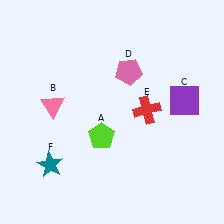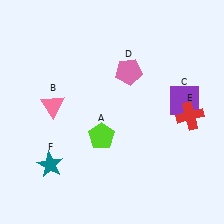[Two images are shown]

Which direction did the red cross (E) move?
The red cross (E) moved right.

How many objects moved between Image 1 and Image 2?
1 object moved between the two images.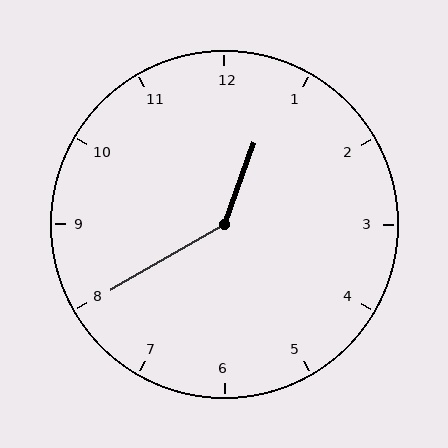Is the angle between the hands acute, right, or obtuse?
It is obtuse.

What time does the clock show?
12:40.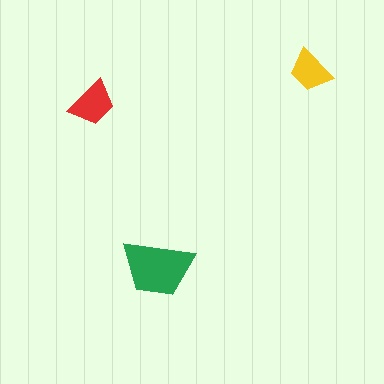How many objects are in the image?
There are 3 objects in the image.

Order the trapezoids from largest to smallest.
the green one, the red one, the yellow one.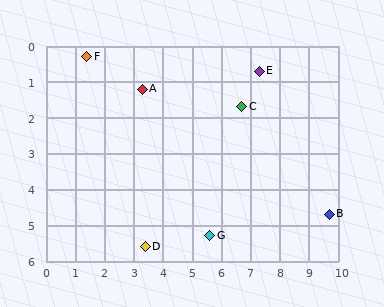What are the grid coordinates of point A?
Point A is at approximately (3.3, 1.2).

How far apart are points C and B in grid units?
Points C and B are about 4.2 grid units apart.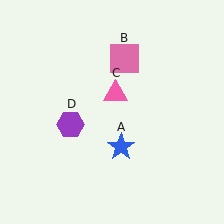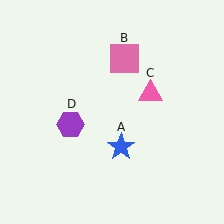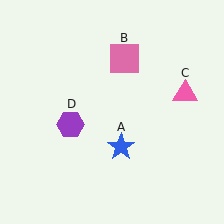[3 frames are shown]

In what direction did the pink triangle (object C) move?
The pink triangle (object C) moved right.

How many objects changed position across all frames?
1 object changed position: pink triangle (object C).